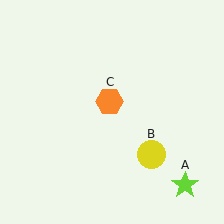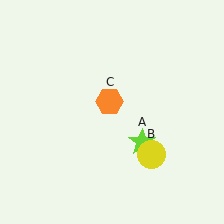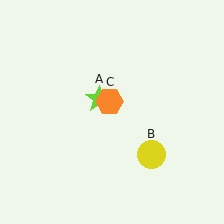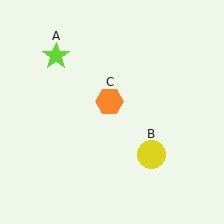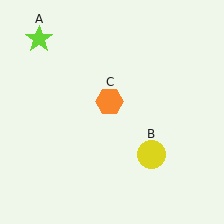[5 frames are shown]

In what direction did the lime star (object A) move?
The lime star (object A) moved up and to the left.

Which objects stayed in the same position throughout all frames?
Yellow circle (object B) and orange hexagon (object C) remained stationary.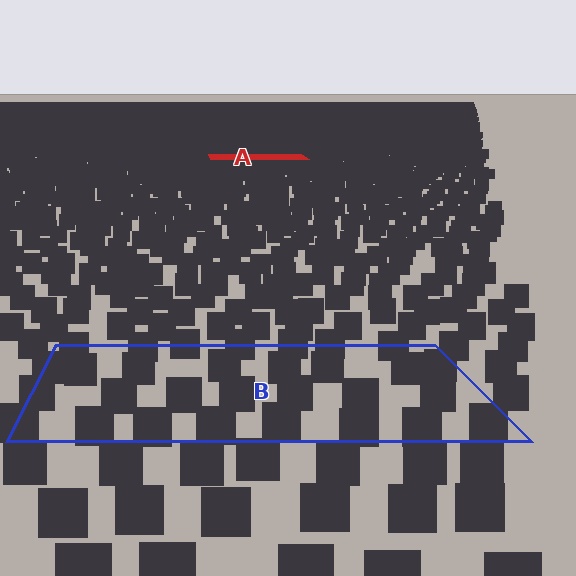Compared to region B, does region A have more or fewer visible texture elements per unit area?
Region A has more texture elements per unit area — they are packed more densely because it is farther away.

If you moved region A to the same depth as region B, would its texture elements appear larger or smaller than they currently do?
They would appear larger. At a closer depth, the same texture elements are projected at a bigger on-screen size.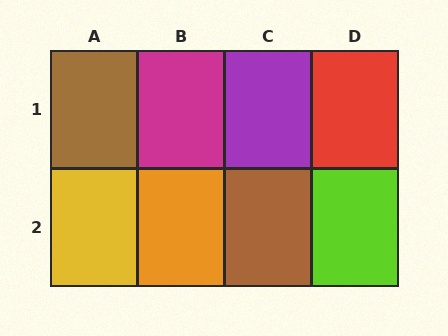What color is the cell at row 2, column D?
Lime.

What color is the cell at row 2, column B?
Orange.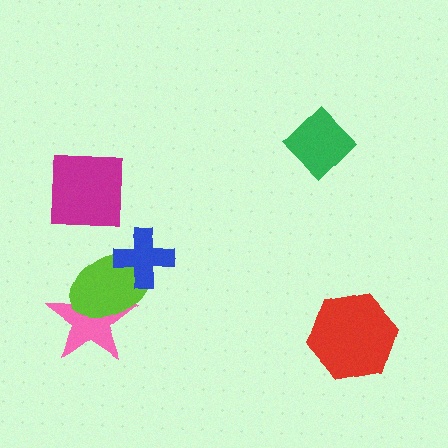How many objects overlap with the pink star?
1 object overlaps with the pink star.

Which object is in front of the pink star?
The lime ellipse is in front of the pink star.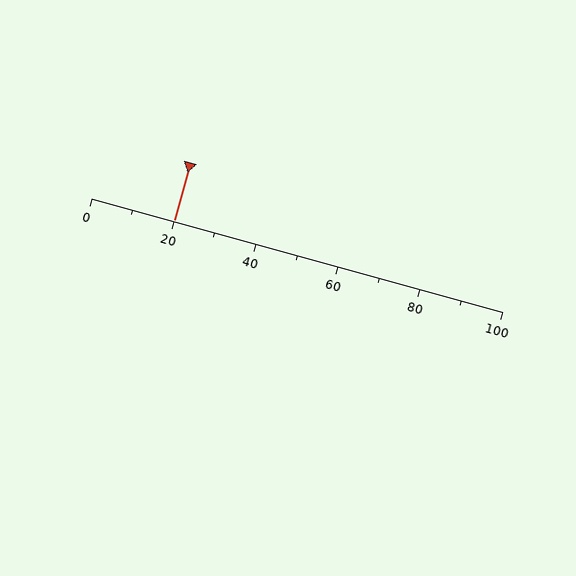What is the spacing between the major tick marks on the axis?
The major ticks are spaced 20 apart.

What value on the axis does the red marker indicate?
The marker indicates approximately 20.